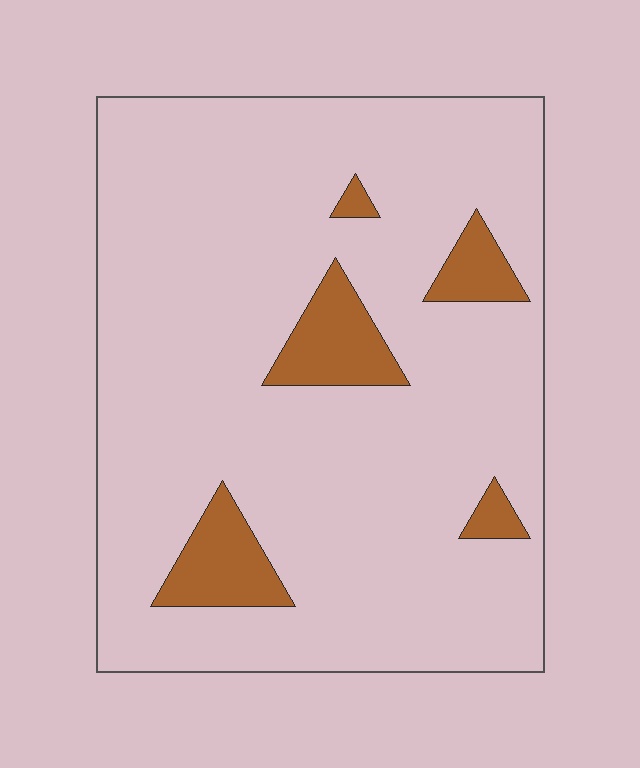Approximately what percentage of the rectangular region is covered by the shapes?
Approximately 10%.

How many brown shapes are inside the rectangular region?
5.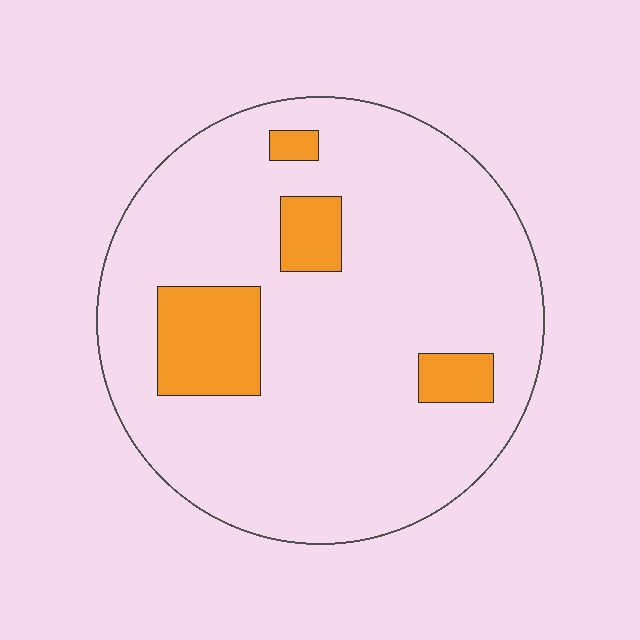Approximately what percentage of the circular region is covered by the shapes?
Approximately 15%.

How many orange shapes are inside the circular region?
4.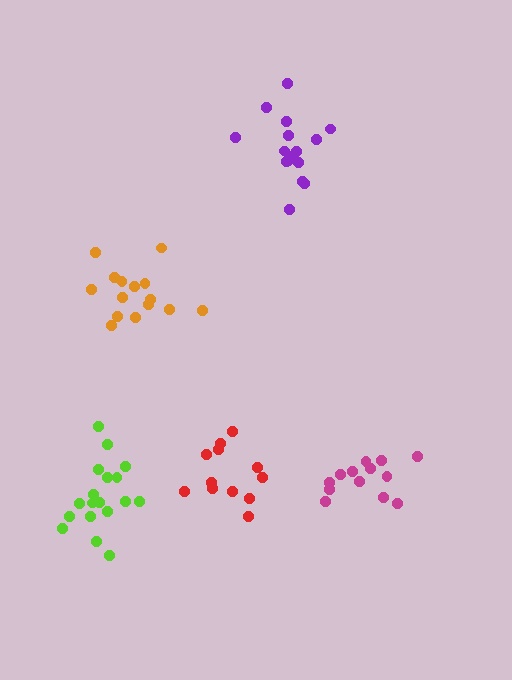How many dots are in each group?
Group 1: 12 dots, Group 2: 16 dots, Group 3: 18 dots, Group 4: 15 dots, Group 5: 13 dots (74 total).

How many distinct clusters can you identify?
There are 5 distinct clusters.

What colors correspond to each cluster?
The clusters are colored: red, purple, lime, orange, magenta.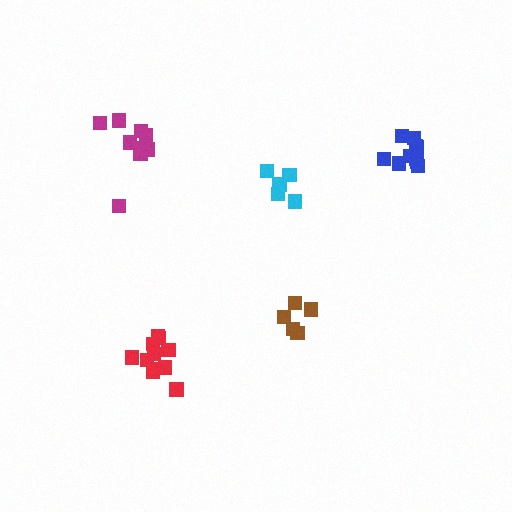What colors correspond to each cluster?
The clusters are colored: blue, red, magenta, brown, cyan.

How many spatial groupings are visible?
There are 5 spatial groupings.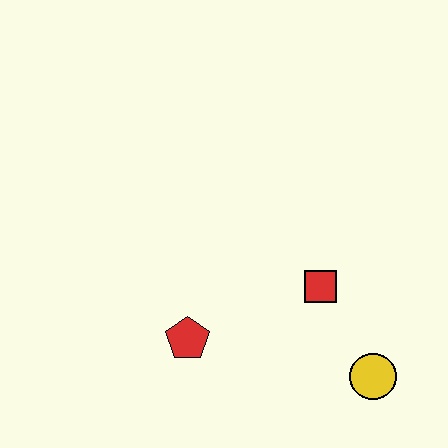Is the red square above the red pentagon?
Yes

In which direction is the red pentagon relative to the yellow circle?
The red pentagon is to the left of the yellow circle.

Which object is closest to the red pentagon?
The red square is closest to the red pentagon.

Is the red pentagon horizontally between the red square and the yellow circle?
No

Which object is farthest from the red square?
The red pentagon is farthest from the red square.